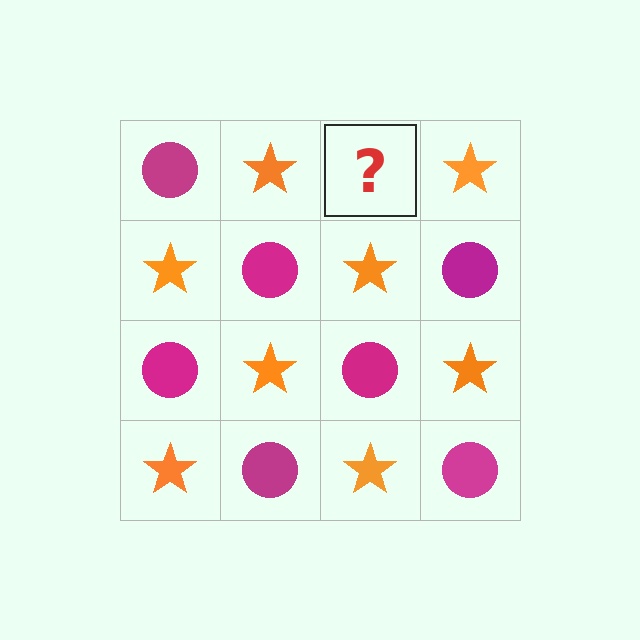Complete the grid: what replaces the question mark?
The question mark should be replaced with a magenta circle.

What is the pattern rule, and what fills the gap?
The rule is that it alternates magenta circle and orange star in a checkerboard pattern. The gap should be filled with a magenta circle.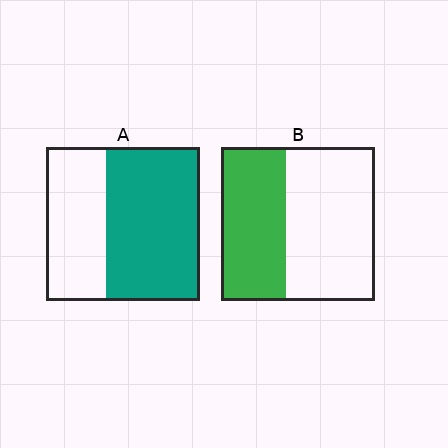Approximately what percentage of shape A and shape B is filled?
A is approximately 60% and B is approximately 40%.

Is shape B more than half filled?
No.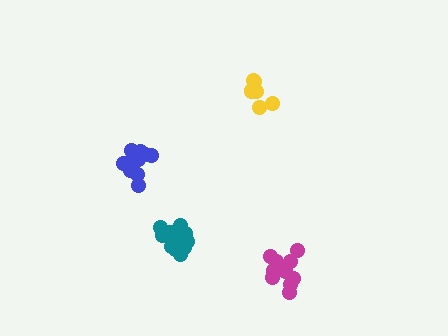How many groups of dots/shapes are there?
There are 4 groups.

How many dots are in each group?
Group 1: 14 dots, Group 2: 10 dots, Group 3: 10 dots, Group 4: 9 dots (43 total).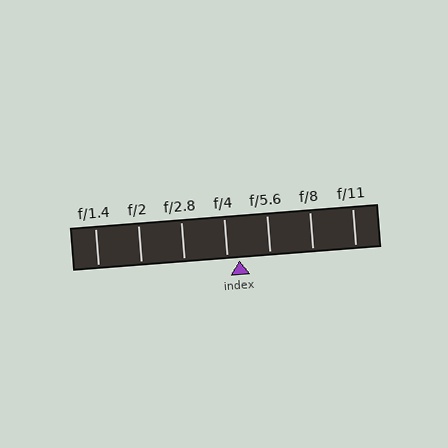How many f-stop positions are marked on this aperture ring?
There are 7 f-stop positions marked.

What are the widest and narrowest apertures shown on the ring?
The widest aperture shown is f/1.4 and the narrowest is f/11.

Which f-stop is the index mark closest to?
The index mark is closest to f/4.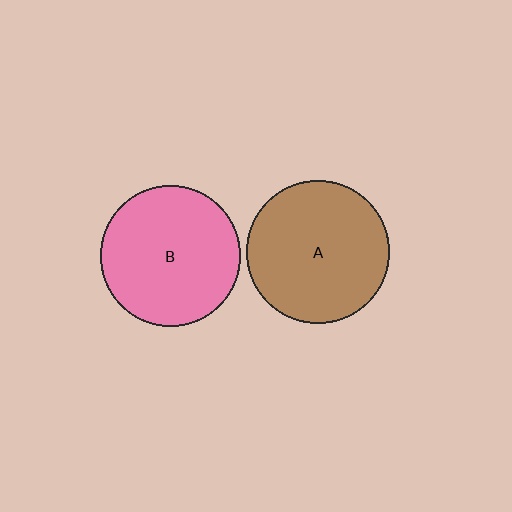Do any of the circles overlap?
No, none of the circles overlap.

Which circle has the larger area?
Circle A (brown).